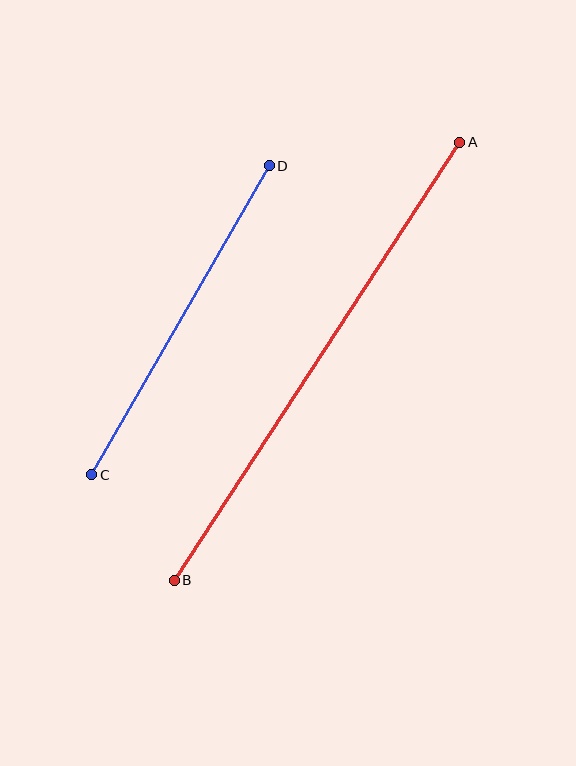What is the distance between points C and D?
The distance is approximately 356 pixels.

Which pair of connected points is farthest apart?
Points A and B are farthest apart.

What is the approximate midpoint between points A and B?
The midpoint is at approximately (317, 361) pixels.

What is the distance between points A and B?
The distance is approximately 523 pixels.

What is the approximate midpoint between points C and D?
The midpoint is at approximately (181, 320) pixels.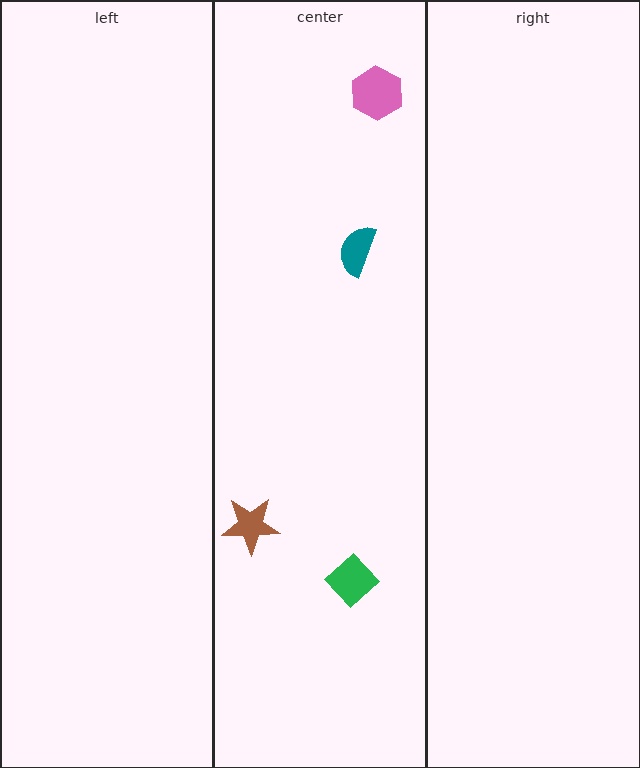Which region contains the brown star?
The center region.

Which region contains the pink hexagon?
The center region.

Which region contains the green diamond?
The center region.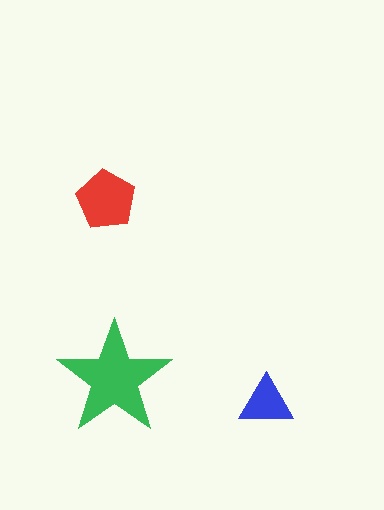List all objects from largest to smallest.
The green star, the red pentagon, the blue triangle.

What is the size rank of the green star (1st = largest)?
1st.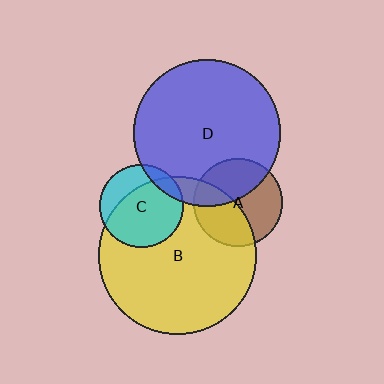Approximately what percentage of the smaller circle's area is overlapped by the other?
Approximately 40%.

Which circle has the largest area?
Circle B (yellow).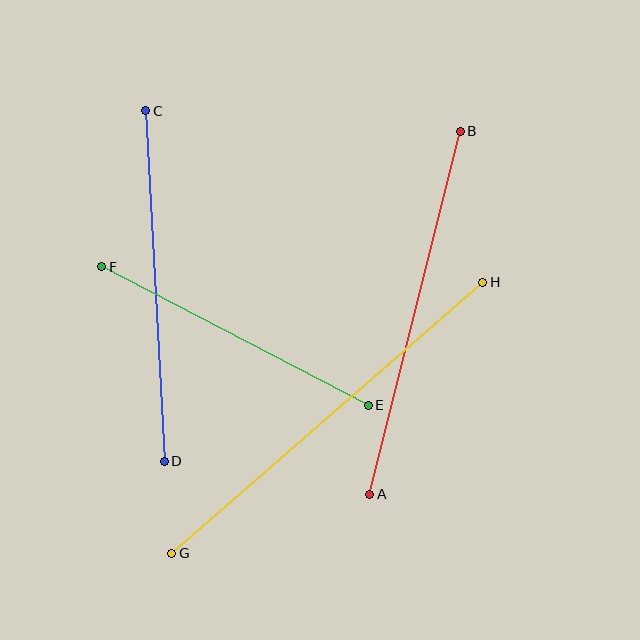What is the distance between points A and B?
The distance is approximately 374 pixels.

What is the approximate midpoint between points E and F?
The midpoint is at approximately (235, 336) pixels.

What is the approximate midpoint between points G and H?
The midpoint is at approximately (327, 418) pixels.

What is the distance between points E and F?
The distance is approximately 300 pixels.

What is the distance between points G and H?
The distance is approximately 413 pixels.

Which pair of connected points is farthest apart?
Points G and H are farthest apart.